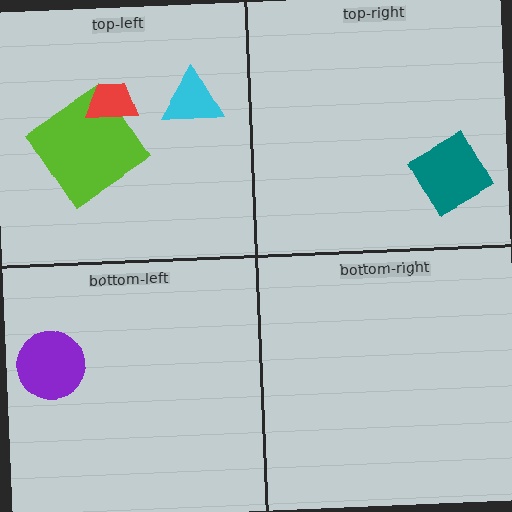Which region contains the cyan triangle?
The top-left region.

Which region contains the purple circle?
The bottom-left region.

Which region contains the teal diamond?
The top-right region.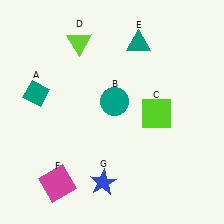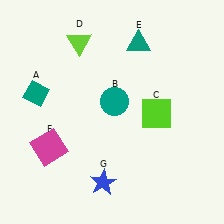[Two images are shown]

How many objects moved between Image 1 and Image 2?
1 object moved between the two images.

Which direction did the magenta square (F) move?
The magenta square (F) moved up.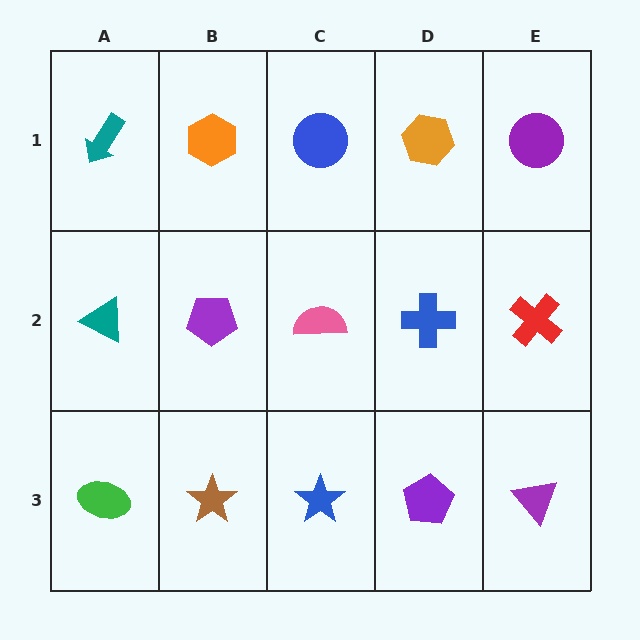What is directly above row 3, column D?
A blue cross.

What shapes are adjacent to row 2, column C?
A blue circle (row 1, column C), a blue star (row 3, column C), a purple pentagon (row 2, column B), a blue cross (row 2, column D).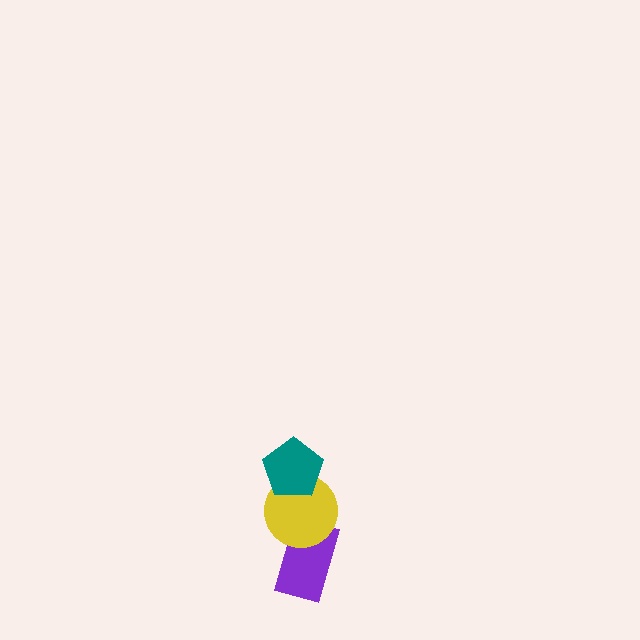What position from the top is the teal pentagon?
The teal pentagon is 1st from the top.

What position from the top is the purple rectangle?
The purple rectangle is 3rd from the top.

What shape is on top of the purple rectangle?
The yellow circle is on top of the purple rectangle.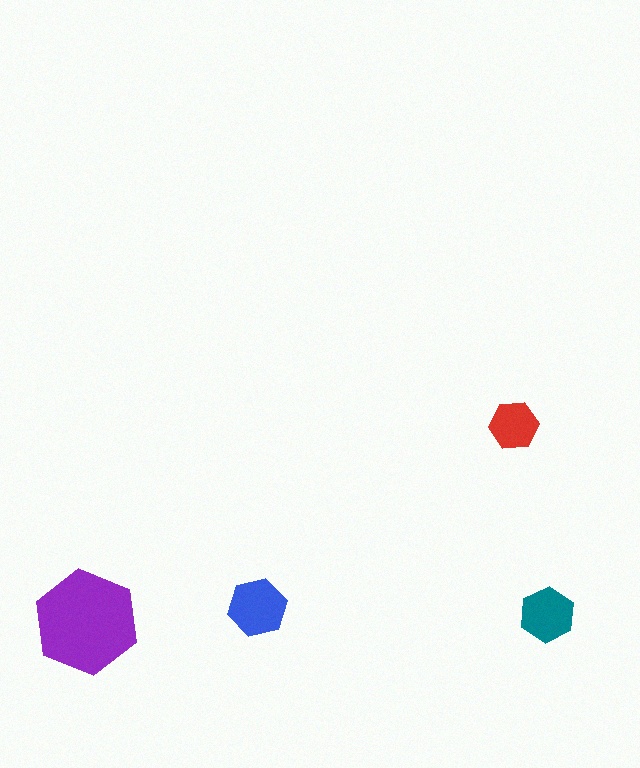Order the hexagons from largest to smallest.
the purple one, the blue one, the teal one, the red one.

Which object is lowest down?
The purple hexagon is bottommost.